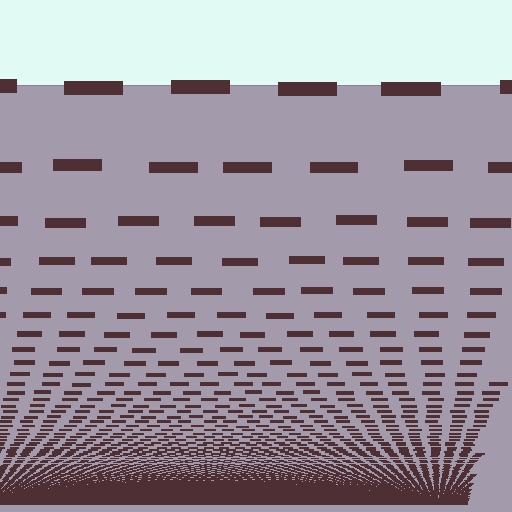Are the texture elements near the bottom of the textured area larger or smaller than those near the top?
Smaller. The gradient is inverted — elements near the bottom are smaller and denser.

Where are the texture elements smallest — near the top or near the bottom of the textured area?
Near the bottom.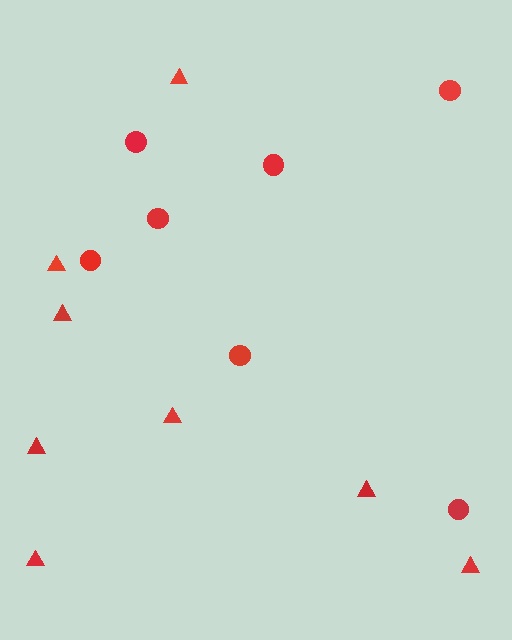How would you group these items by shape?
There are 2 groups: one group of circles (7) and one group of triangles (8).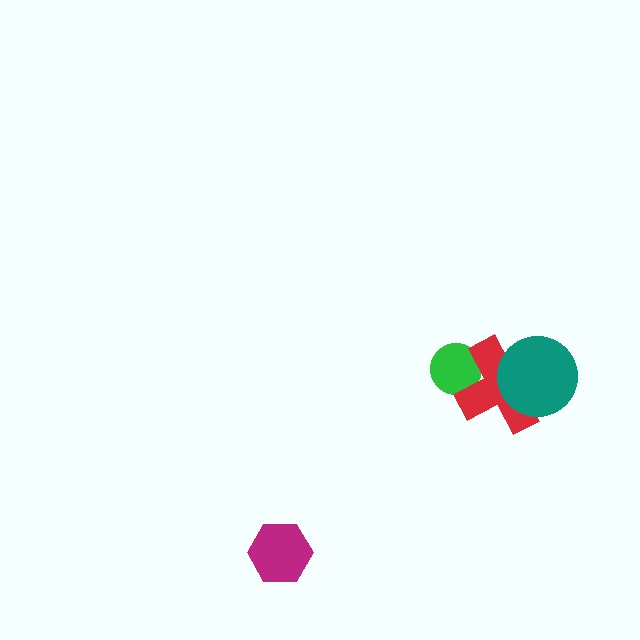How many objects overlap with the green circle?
1 object overlaps with the green circle.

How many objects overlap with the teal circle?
1 object overlaps with the teal circle.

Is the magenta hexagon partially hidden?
No, no other shape covers it.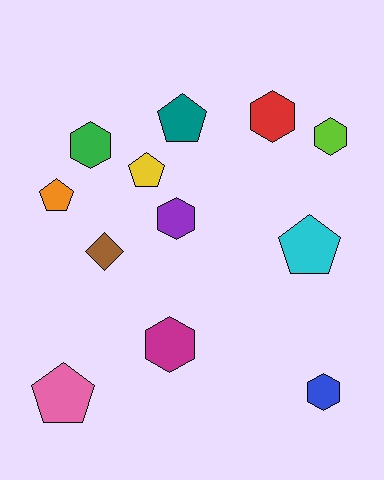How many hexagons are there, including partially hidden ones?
There are 6 hexagons.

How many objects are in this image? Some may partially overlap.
There are 12 objects.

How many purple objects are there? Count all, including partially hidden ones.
There is 1 purple object.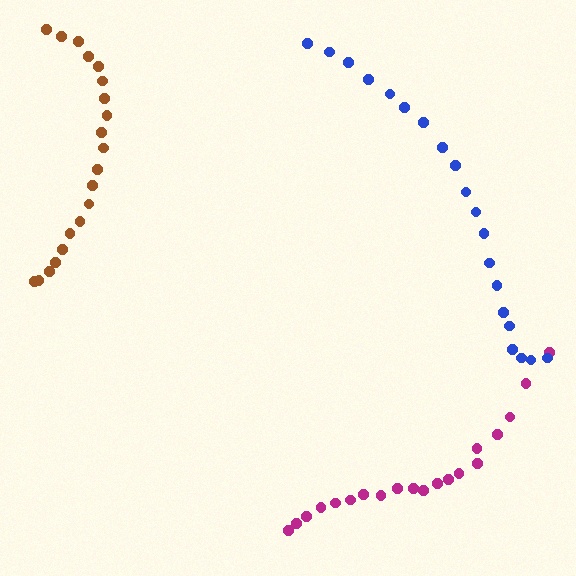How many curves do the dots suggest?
There are 3 distinct paths.